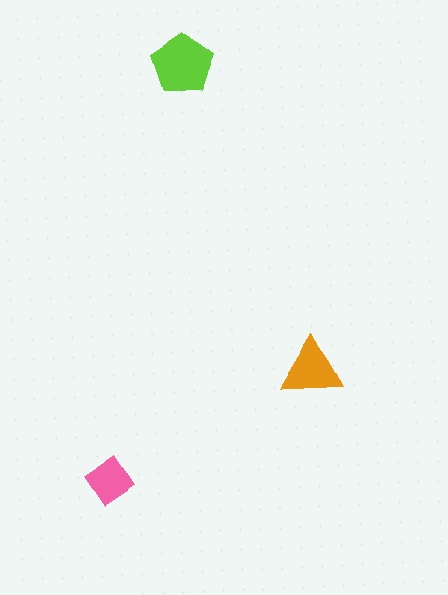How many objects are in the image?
There are 3 objects in the image.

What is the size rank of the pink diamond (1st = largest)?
3rd.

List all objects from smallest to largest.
The pink diamond, the orange triangle, the lime pentagon.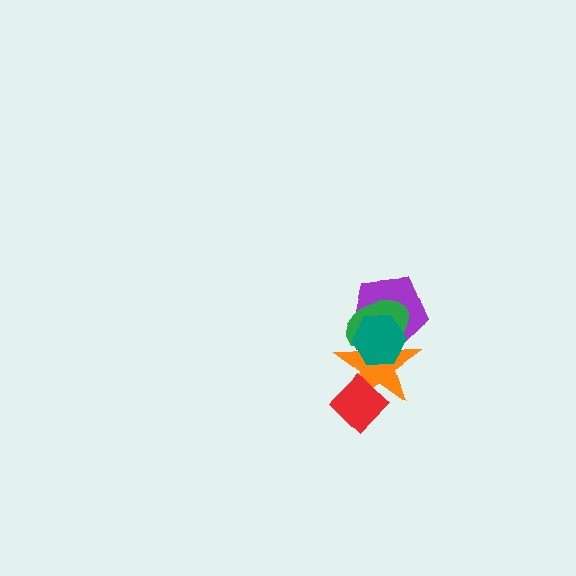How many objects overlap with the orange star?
4 objects overlap with the orange star.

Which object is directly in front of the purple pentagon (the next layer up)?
The orange star is directly in front of the purple pentagon.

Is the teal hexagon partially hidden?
No, no other shape covers it.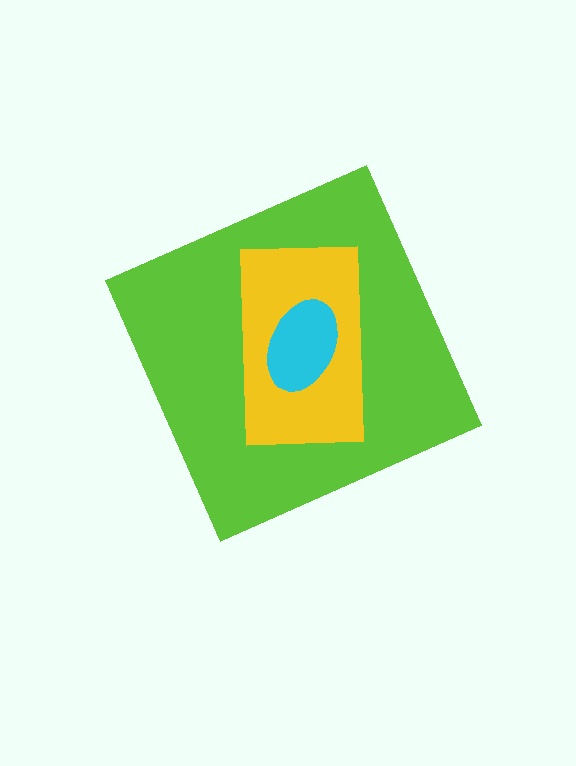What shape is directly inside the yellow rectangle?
The cyan ellipse.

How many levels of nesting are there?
3.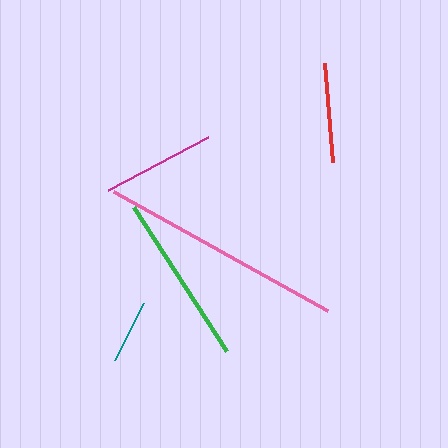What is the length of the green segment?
The green segment is approximately 172 pixels long.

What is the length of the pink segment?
The pink segment is approximately 245 pixels long.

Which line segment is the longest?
The pink line is the longest at approximately 245 pixels.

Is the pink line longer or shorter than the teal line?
The pink line is longer than the teal line.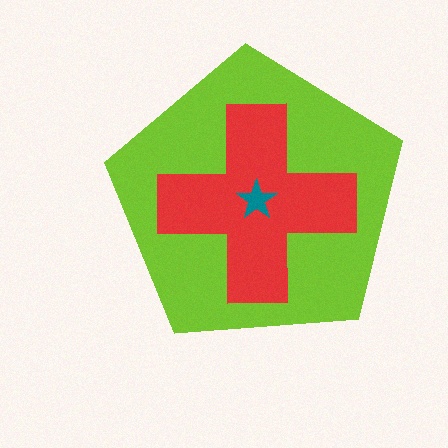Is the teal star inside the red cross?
Yes.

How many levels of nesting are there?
3.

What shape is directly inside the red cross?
The teal star.